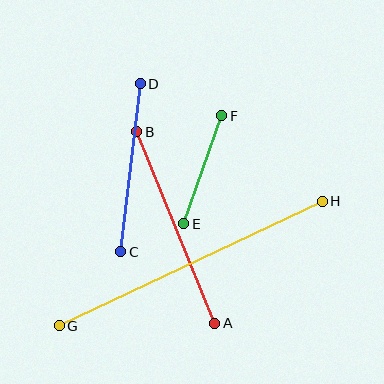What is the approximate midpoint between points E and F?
The midpoint is at approximately (203, 170) pixels.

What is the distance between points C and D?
The distance is approximately 169 pixels.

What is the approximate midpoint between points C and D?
The midpoint is at approximately (131, 168) pixels.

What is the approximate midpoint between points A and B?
The midpoint is at approximately (176, 227) pixels.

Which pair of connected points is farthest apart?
Points G and H are farthest apart.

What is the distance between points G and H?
The distance is approximately 291 pixels.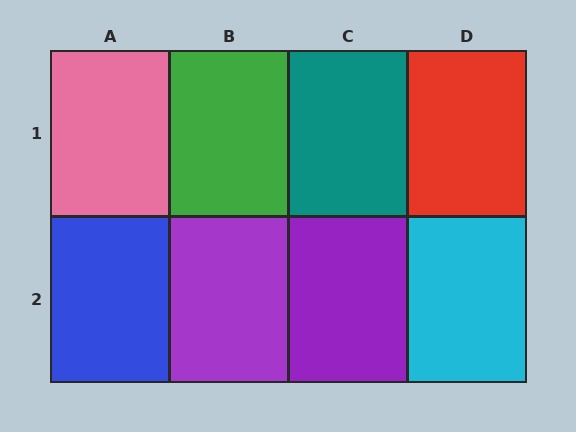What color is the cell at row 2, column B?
Purple.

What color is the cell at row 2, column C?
Purple.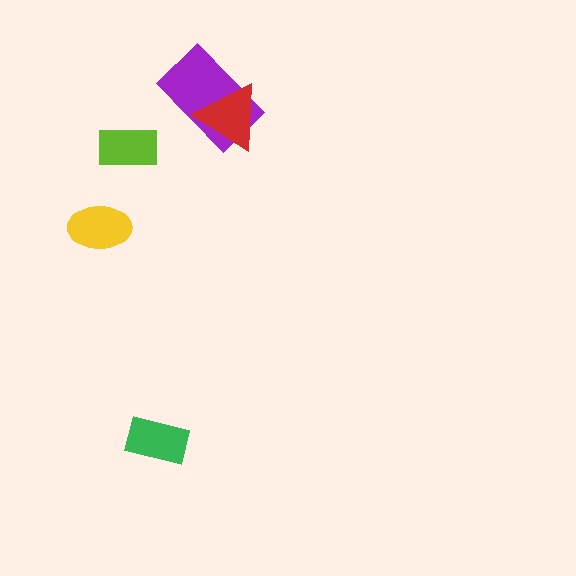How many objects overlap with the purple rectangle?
1 object overlaps with the purple rectangle.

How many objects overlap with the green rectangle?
0 objects overlap with the green rectangle.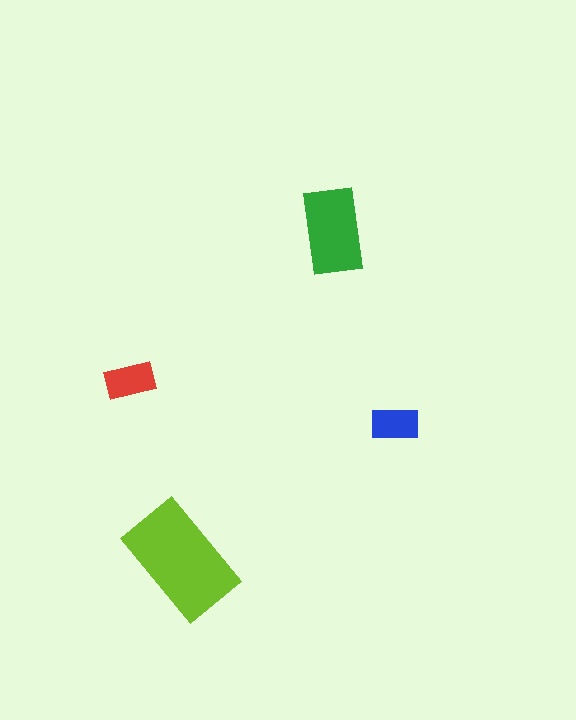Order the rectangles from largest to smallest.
the lime one, the green one, the red one, the blue one.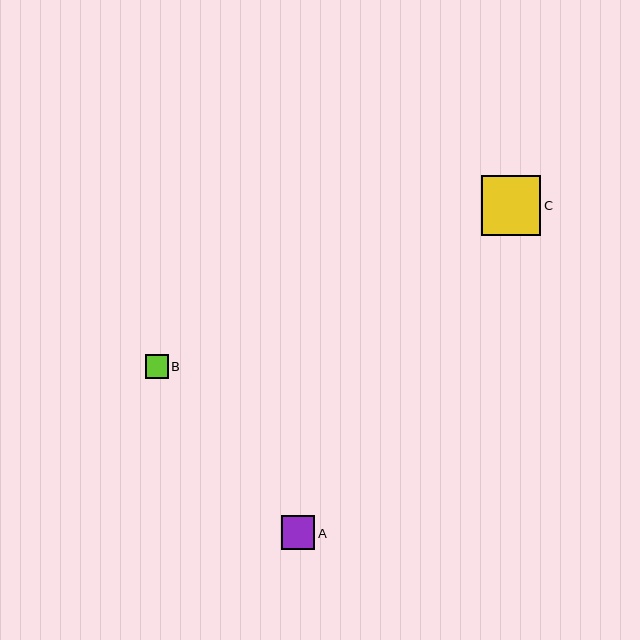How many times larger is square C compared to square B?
Square C is approximately 2.6 times the size of square B.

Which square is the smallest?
Square B is the smallest with a size of approximately 23 pixels.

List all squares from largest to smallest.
From largest to smallest: C, A, B.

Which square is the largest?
Square C is the largest with a size of approximately 60 pixels.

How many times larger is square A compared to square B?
Square A is approximately 1.4 times the size of square B.